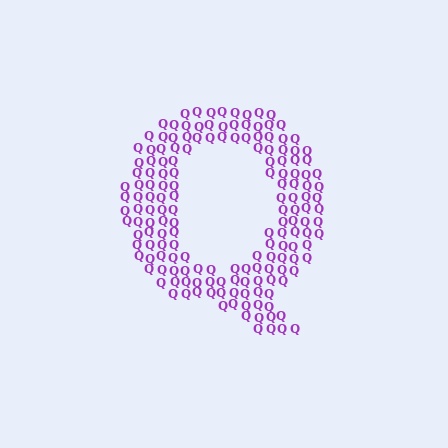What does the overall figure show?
The overall figure shows the letter Q.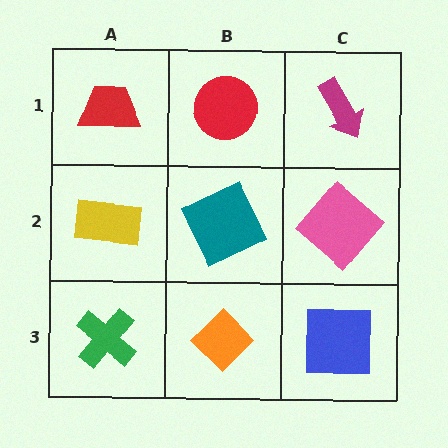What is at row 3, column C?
A blue square.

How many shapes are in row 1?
3 shapes.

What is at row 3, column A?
A green cross.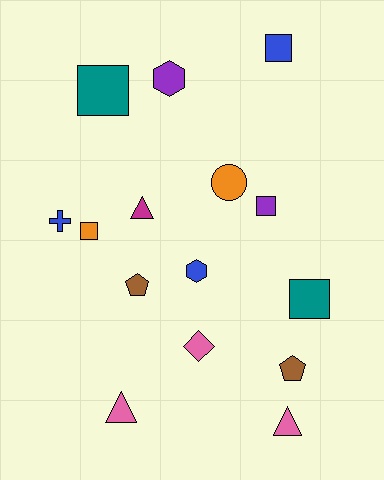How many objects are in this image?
There are 15 objects.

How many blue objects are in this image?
There are 3 blue objects.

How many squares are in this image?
There are 5 squares.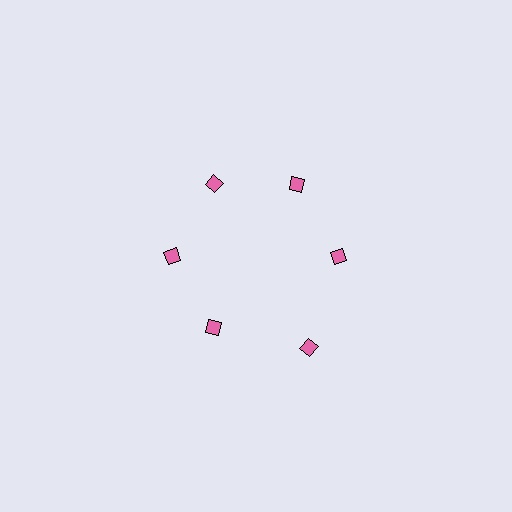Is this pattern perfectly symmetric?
No. The 6 pink diamonds are arranged in a ring, but one element near the 5 o'clock position is pushed outward from the center, breaking the 6-fold rotational symmetry.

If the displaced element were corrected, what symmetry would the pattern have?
It would have 6-fold rotational symmetry — the pattern would map onto itself every 60 degrees.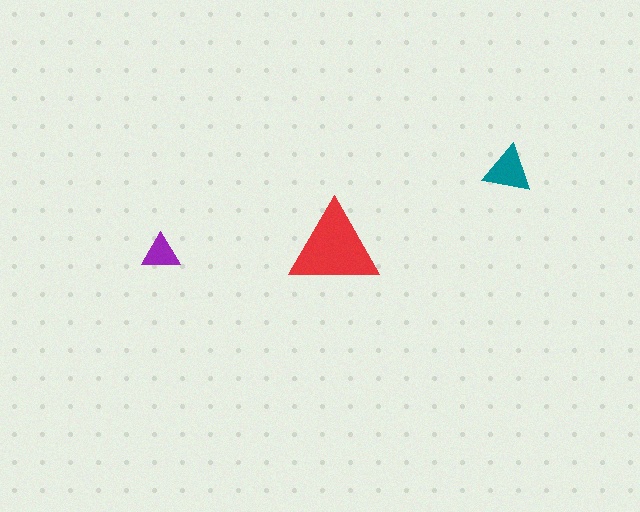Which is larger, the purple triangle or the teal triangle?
The teal one.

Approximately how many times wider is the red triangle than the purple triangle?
About 2.5 times wider.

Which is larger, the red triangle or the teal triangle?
The red one.